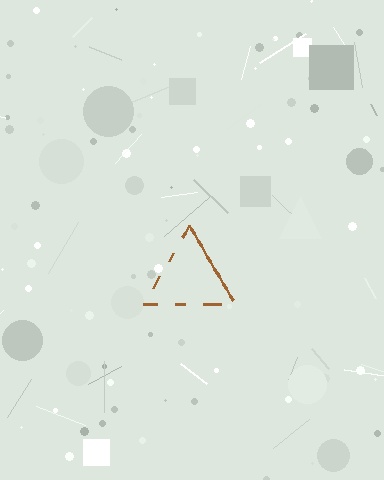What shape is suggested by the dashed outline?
The dashed outline suggests a triangle.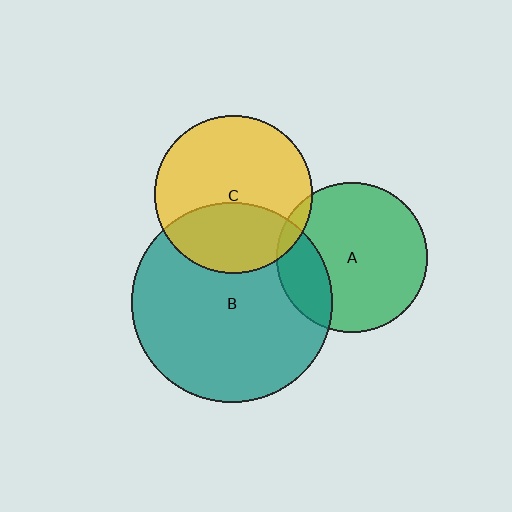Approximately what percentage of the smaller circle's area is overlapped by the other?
Approximately 5%.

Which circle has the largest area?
Circle B (teal).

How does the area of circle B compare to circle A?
Approximately 1.8 times.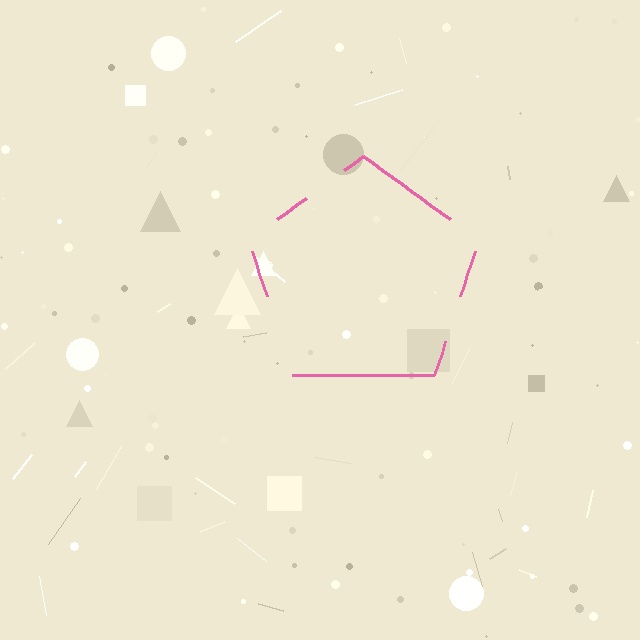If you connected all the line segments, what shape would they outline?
They would outline a pentagon.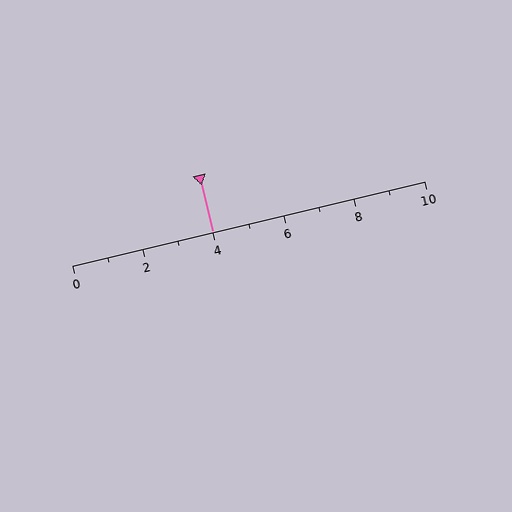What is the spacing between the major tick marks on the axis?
The major ticks are spaced 2 apart.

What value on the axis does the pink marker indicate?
The marker indicates approximately 4.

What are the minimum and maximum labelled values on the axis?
The axis runs from 0 to 10.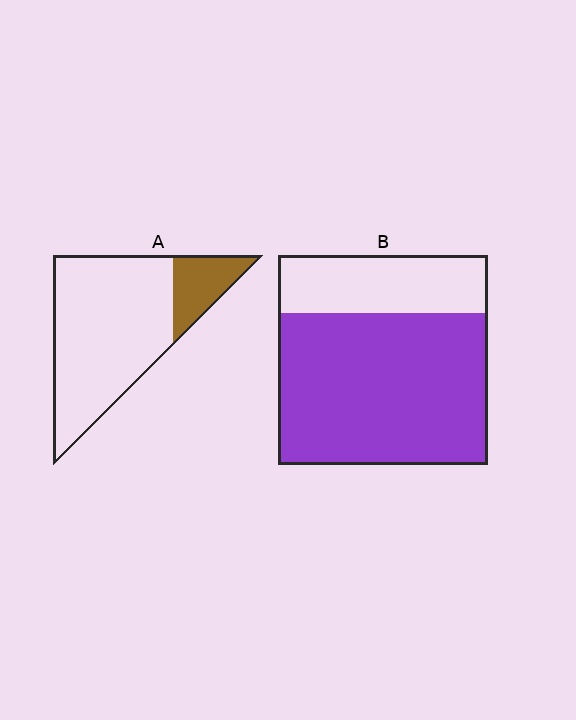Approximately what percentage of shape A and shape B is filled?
A is approximately 20% and B is approximately 70%.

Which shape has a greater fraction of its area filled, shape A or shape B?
Shape B.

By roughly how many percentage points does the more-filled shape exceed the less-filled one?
By roughly 55 percentage points (B over A).